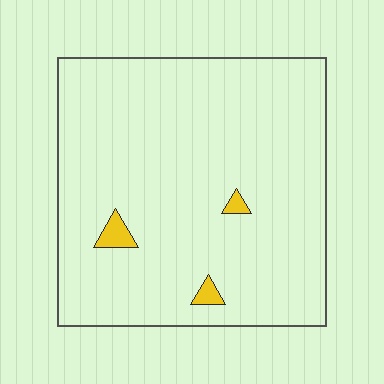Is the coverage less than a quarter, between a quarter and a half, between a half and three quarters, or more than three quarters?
Less than a quarter.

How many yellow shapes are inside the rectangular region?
3.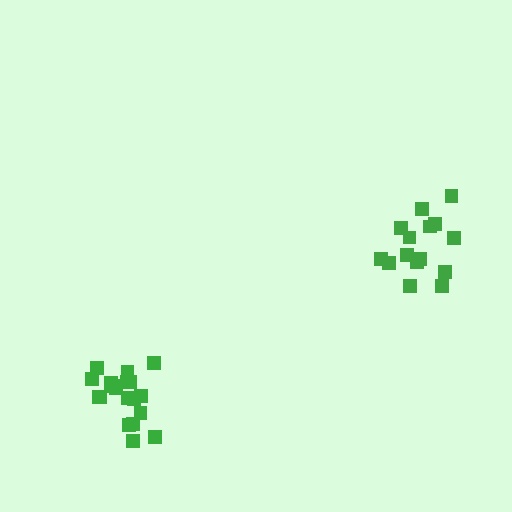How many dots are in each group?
Group 1: 20 dots, Group 2: 15 dots (35 total).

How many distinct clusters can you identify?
There are 2 distinct clusters.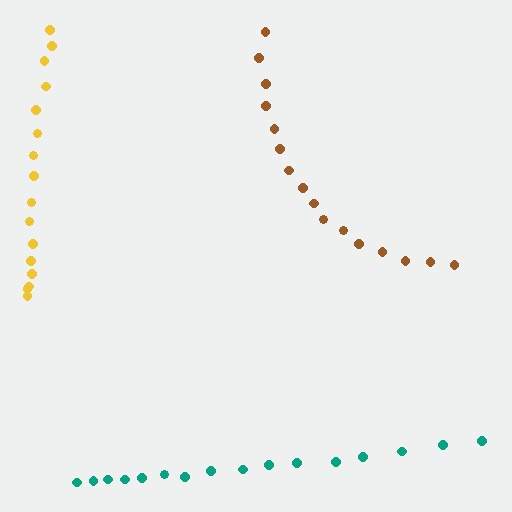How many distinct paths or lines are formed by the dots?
There are 3 distinct paths.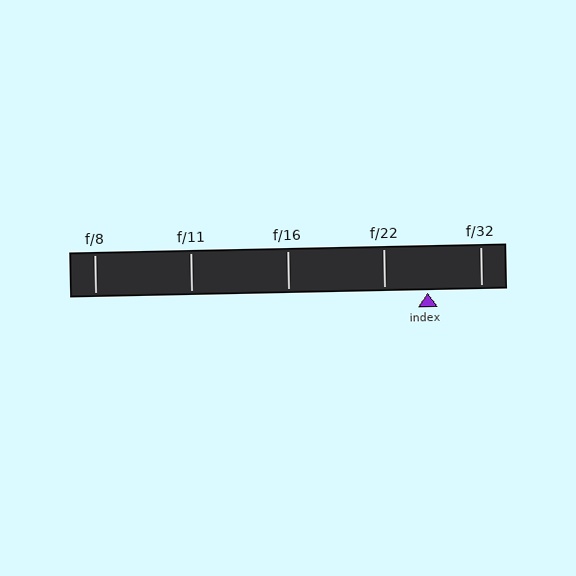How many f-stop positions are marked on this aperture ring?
There are 5 f-stop positions marked.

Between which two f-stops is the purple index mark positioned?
The index mark is between f/22 and f/32.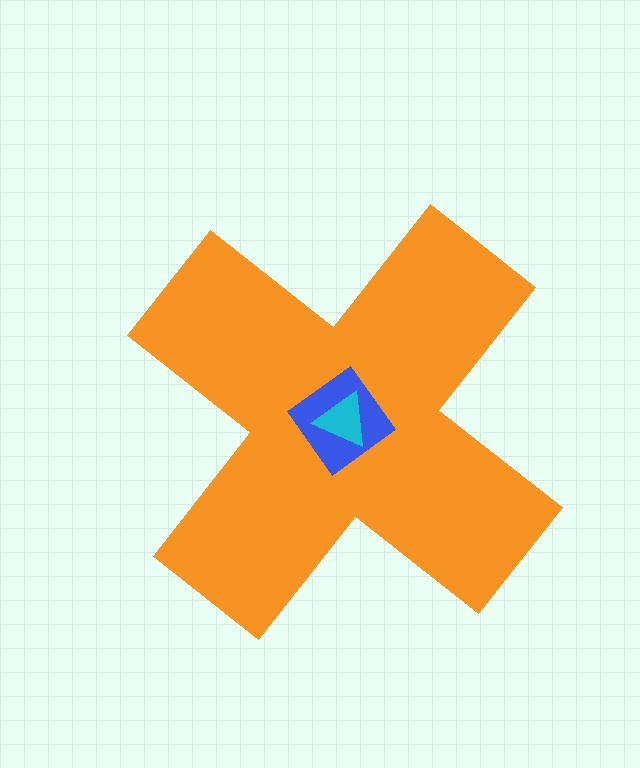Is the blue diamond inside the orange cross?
Yes.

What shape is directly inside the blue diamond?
The cyan triangle.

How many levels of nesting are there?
3.